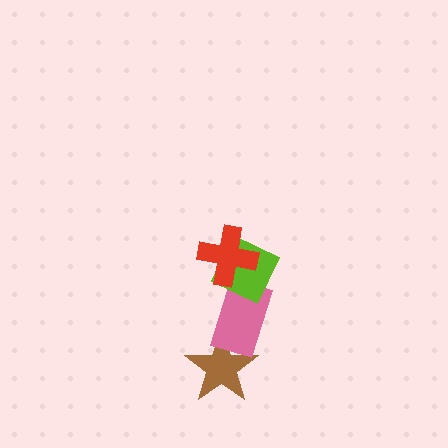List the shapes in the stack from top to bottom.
From top to bottom: the red cross, the lime diamond, the pink rectangle, the brown star.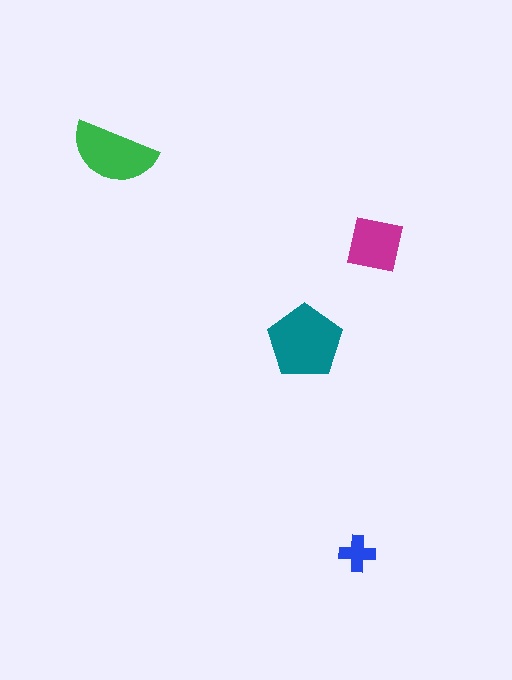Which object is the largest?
The teal pentagon.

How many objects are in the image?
There are 4 objects in the image.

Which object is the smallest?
The blue cross.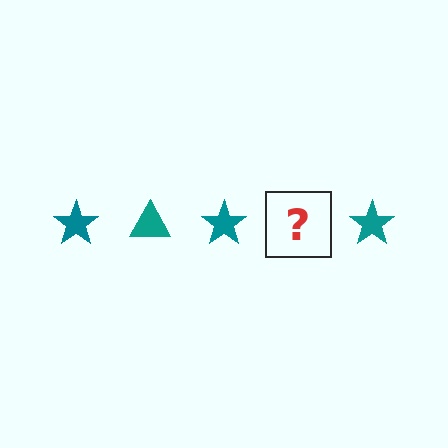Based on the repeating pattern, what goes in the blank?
The blank should be a teal triangle.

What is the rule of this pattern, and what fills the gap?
The rule is that the pattern cycles through star, triangle shapes in teal. The gap should be filled with a teal triangle.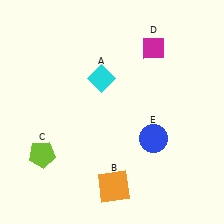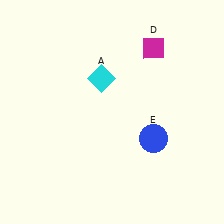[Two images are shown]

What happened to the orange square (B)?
The orange square (B) was removed in Image 2. It was in the bottom-right area of Image 1.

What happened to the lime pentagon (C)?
The lime pentagon (C) was removed in Image 2. It was in the bottom-left area of Image 1.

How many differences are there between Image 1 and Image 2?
There are 2 differences between the two images.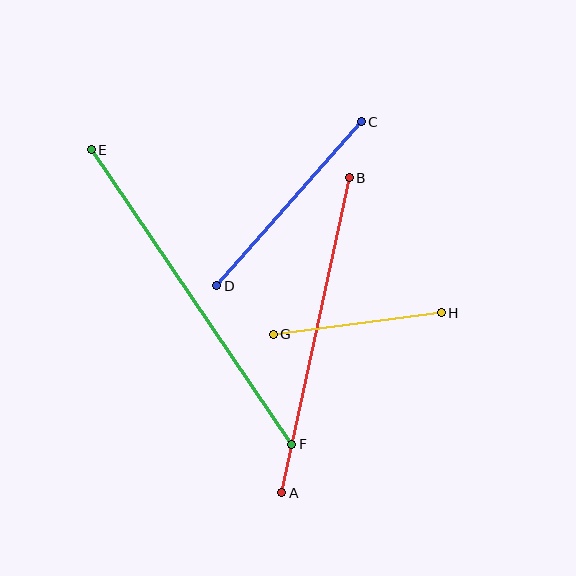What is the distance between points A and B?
The distance is approximately 322 pixels.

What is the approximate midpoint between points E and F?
The midpoint is at approximately (192, 297) pixels.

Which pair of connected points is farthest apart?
Points E and F are farthest apart.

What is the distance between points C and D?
The distance is approximately 219 pixels.